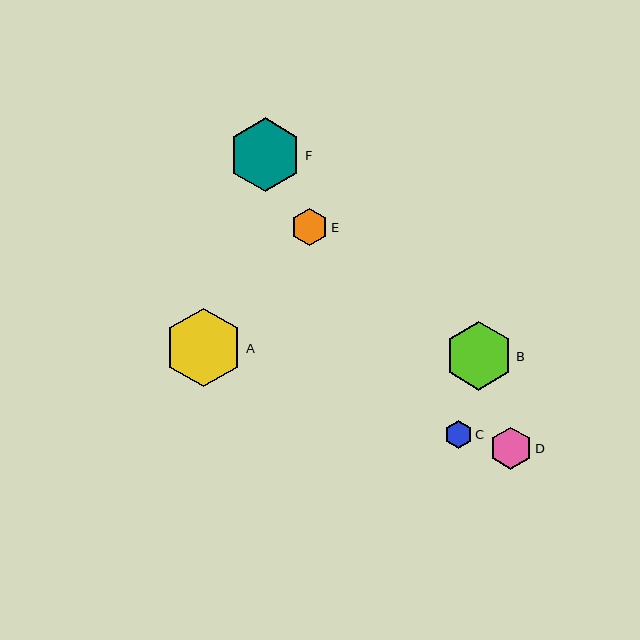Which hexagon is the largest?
Hexagon A is the largest with a size of approximately 78 pixels.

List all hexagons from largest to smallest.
From largest to smallest: A, F, B, D, E, C.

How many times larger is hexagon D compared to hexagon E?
Hexagon D is approximately 1.2 times the size of hexagon E.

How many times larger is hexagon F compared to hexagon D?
Hexagon F is approximately 1.7 times the size of hexagon D.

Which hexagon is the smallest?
Hexagon C is the smallest with a size of approximately 28 pixels.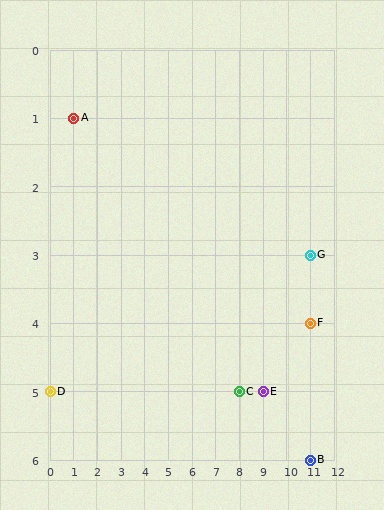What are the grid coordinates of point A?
Point A is at grid coordinates (1, 1).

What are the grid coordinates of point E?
Point E is at grid coordinates (9, 5).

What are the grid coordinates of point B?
Point B is at grid coordinates (11, 6).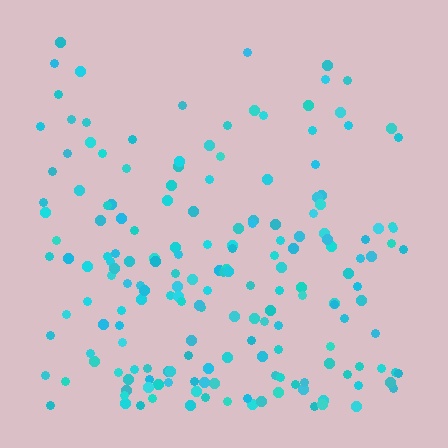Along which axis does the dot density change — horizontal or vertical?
Vertical.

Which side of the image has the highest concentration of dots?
The bottom.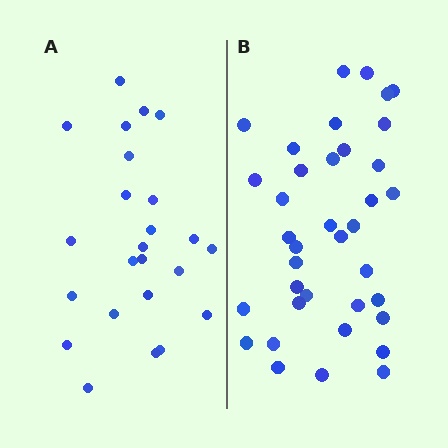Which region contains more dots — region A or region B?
Region B (the right region) has more dots.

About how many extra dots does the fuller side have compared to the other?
Region B has approximately 15 more dots than region A.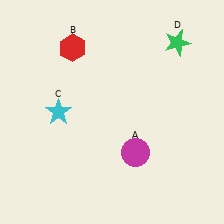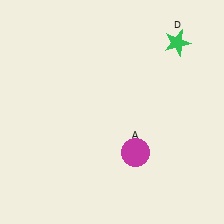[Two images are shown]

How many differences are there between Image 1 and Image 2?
There are 2 differences between the two images.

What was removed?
The cyan star (C), the red hexagon (B) were removed in Image 2.